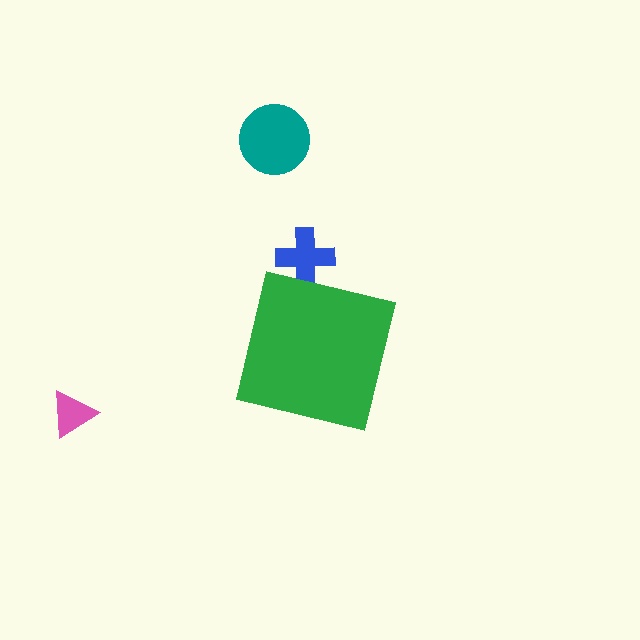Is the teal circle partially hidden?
No, the teal circle is fully visible.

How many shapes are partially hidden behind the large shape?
1 shape is partially hidden.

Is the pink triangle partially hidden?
No, the pink triangle is fully visible.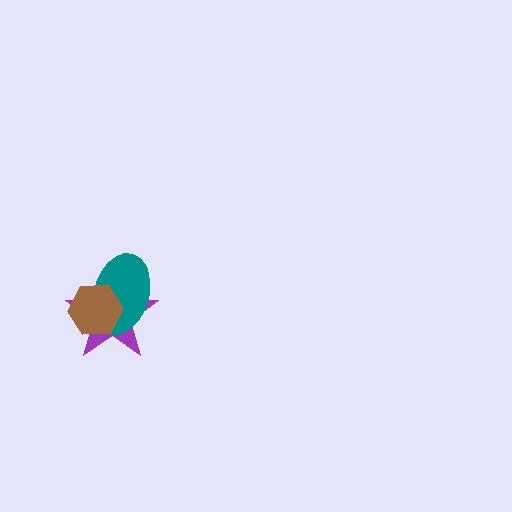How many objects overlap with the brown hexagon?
2 objects overlap with the brown hexagon.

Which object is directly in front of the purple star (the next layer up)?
The teal ellipse is directly in front of the purple star.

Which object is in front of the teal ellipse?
The brown hexagon is in front of the teal ellipse.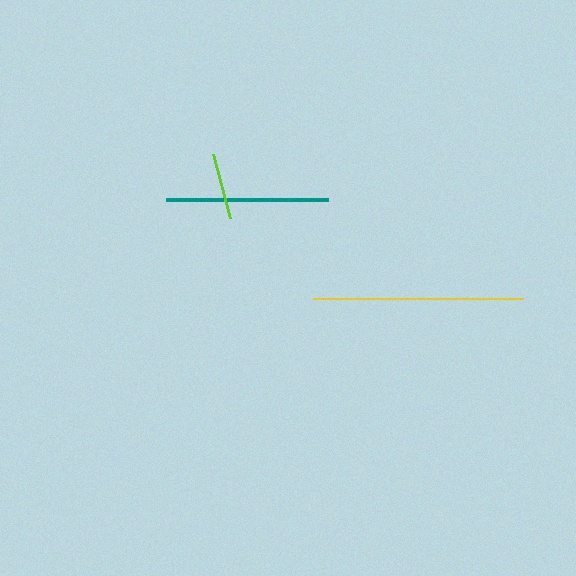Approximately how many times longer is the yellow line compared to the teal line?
The yellow line is approximately 1.3 times the length of the teal line.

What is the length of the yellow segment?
The yellow segment is approximately 210 pixels long.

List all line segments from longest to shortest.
From longest to shortest: yellow, teal, lime.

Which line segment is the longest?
The yellow line is the longest at approximately 210 pixels.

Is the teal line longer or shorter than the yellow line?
The yellow line is longer than the teal line.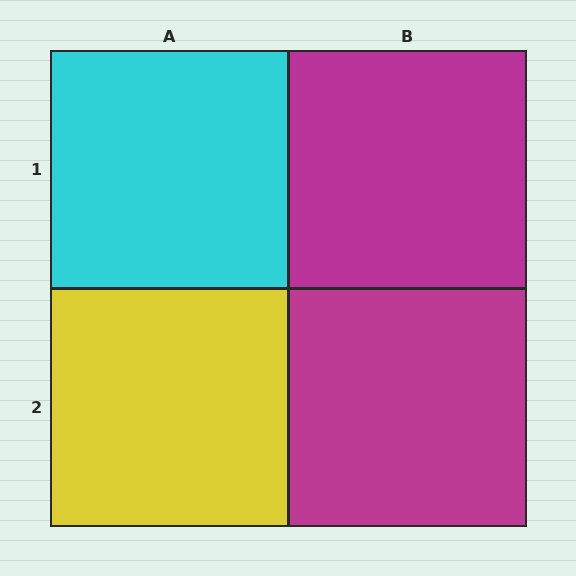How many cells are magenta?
2 cells are magenta.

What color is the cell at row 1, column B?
Magenta.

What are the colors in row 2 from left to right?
Yellow, magenta.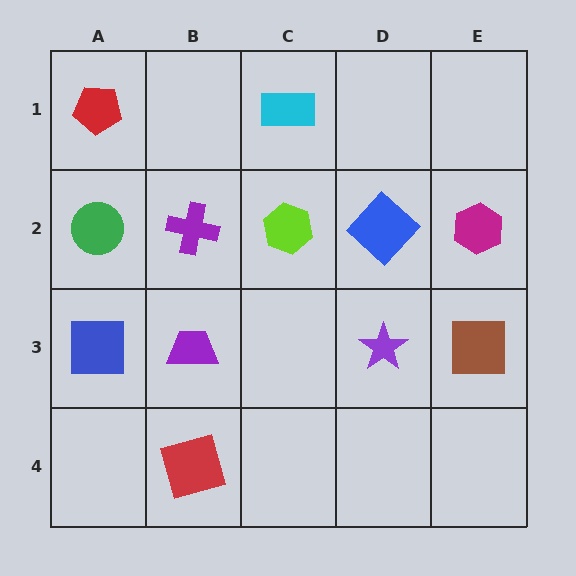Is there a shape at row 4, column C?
No, that cell is empty.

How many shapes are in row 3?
4 shapes.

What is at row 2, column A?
A green circle.